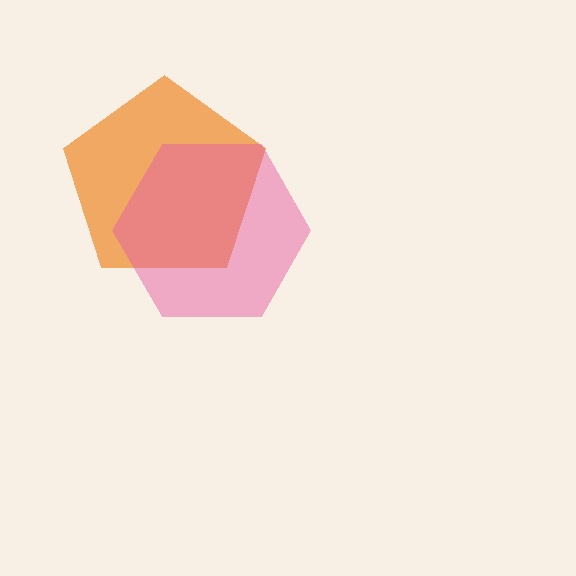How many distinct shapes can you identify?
There are 2 distinct shapes: an orange pentagon, a pink hexagon.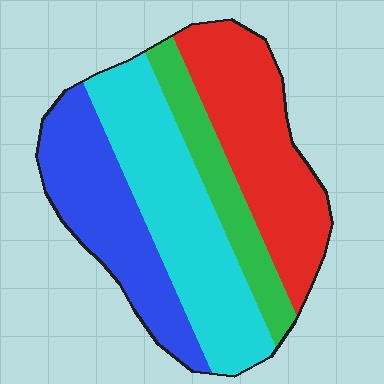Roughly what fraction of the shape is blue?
Blue covers around 25% of the shape.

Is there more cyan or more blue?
Cyan.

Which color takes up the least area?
Green, at roughly 15%.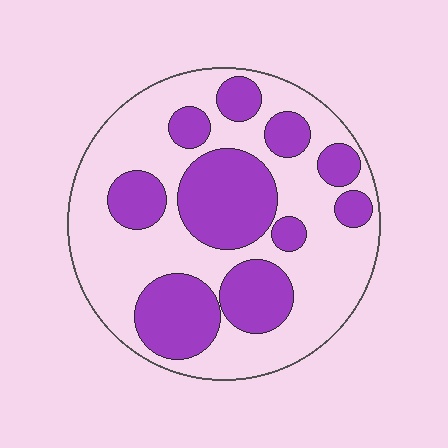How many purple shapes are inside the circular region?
10.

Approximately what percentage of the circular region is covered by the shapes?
Approximately 40%.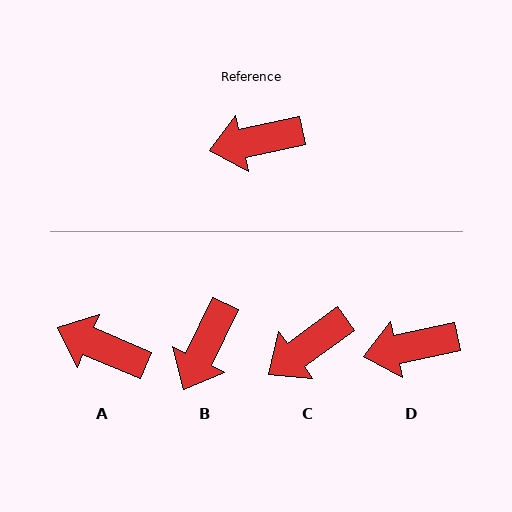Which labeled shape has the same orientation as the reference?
D.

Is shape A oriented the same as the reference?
No, it is off by about 35 degrees.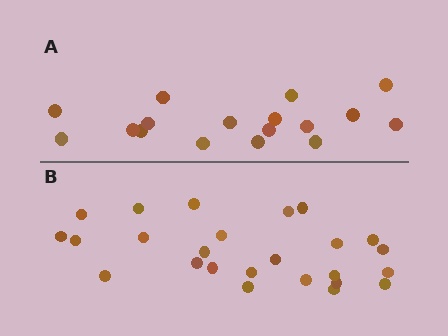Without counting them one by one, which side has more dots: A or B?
Region B (the bottom region) has more dots.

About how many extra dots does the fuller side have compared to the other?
Region B has roughly 8 or so more dots than region A.